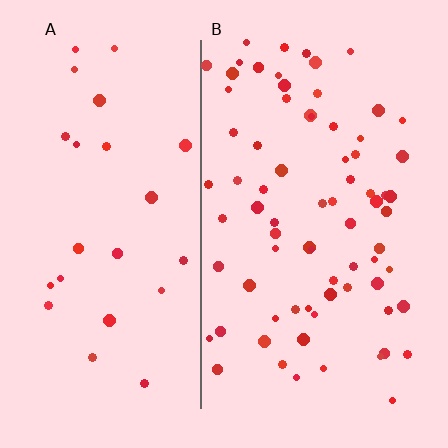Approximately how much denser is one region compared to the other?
Approximately 3.0× — region B over region A.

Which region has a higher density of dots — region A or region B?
B (the right).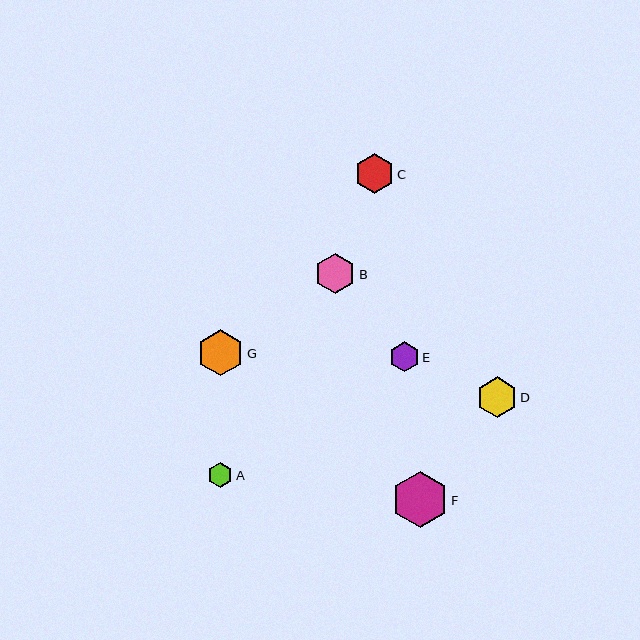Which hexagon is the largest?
Hexagon F is the largest with a size of approximately 56 pixels.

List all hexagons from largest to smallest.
From largest to smallest: F, G, B, D, C, E, A.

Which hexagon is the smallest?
Hexagon A is the smallest with a size of approximately 25 pixels.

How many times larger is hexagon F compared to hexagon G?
Hexagon F is approximately 1.2 times the size of hexagon G.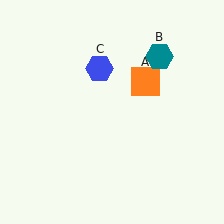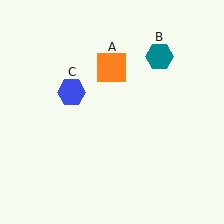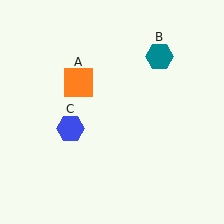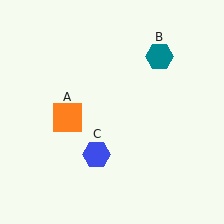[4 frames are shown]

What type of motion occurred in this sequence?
The orange square (object A), blue hexagon (object C) rotated counterclockwise around the center of the scene.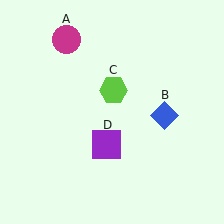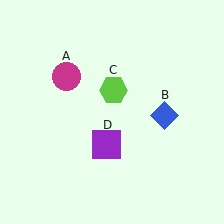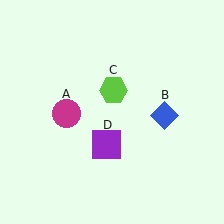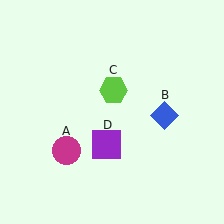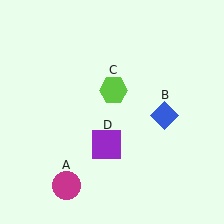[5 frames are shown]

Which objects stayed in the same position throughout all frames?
Blue diamond (object B) and lime hexagon (object C) and purple square (object D) remained stationary.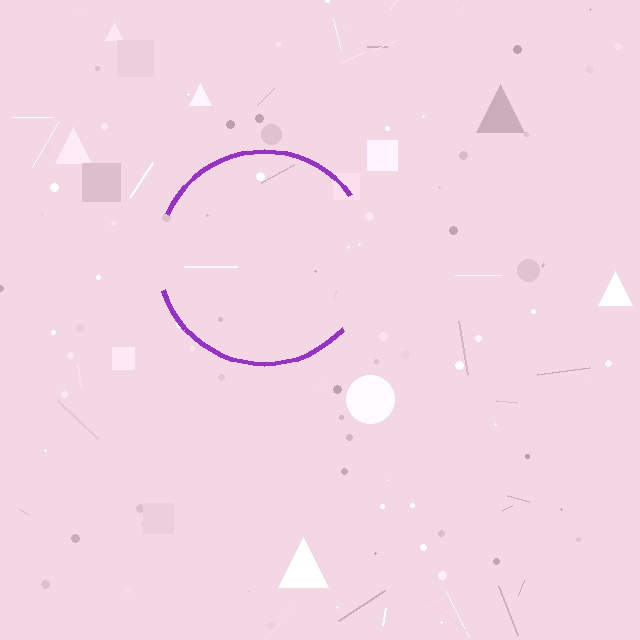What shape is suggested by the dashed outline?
The dashed outline suggests a circle.